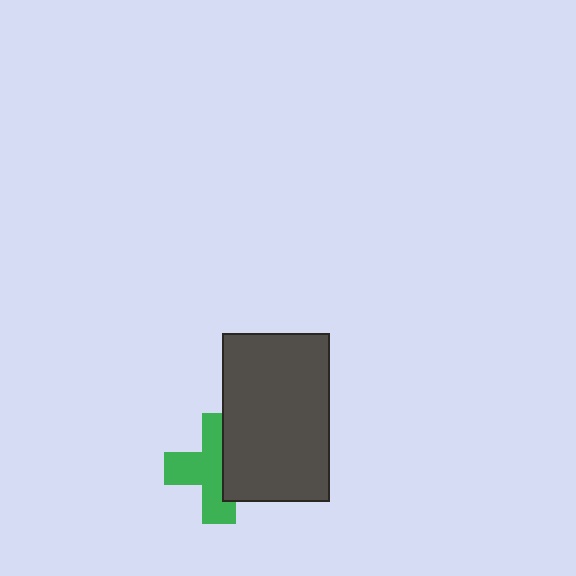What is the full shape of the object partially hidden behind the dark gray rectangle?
The partially hidden object is a green cross.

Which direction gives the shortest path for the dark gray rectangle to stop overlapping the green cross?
Moving right gives the shortest separation.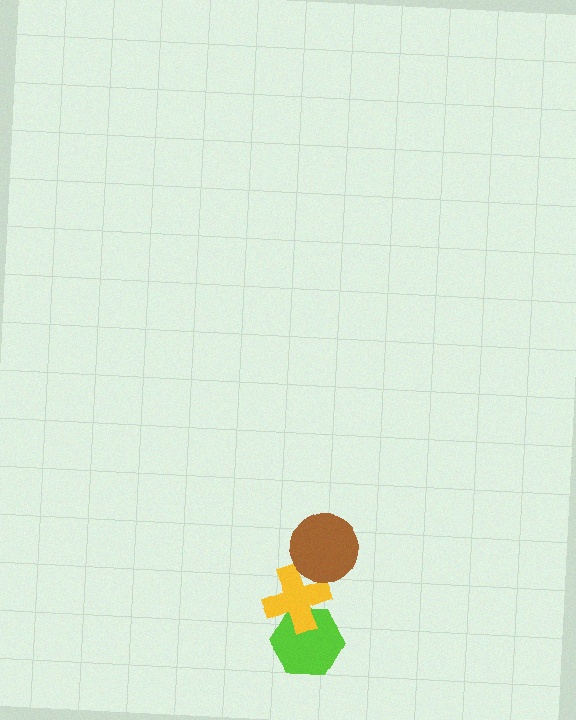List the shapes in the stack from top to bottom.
From top to bottom: the brown circle, the yellow cross, the lime hexagon.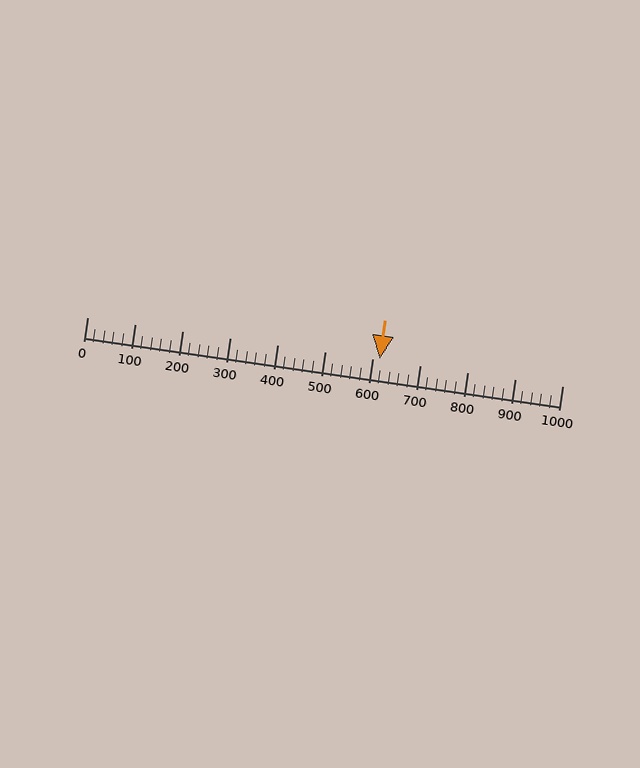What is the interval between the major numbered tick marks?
The major tick marks are spaced 100 units apart.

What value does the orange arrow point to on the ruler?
The orange arrow points to approximately 616.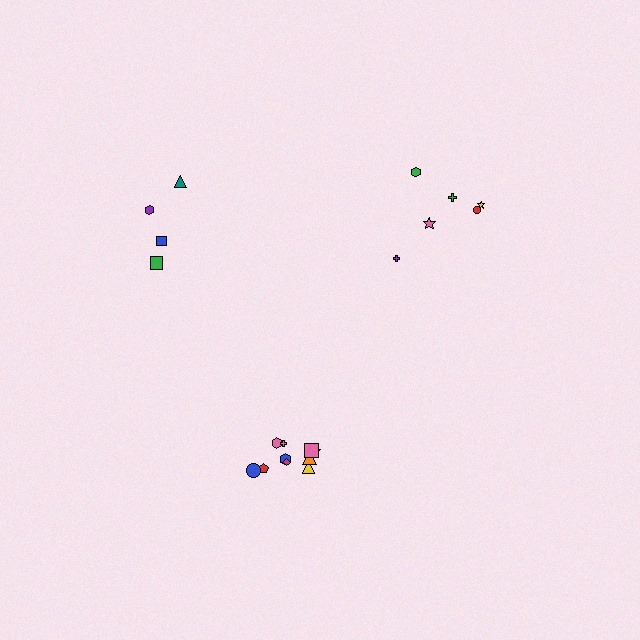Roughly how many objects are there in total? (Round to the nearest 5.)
Roughly 20 objects in total.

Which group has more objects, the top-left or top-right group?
The top-right group.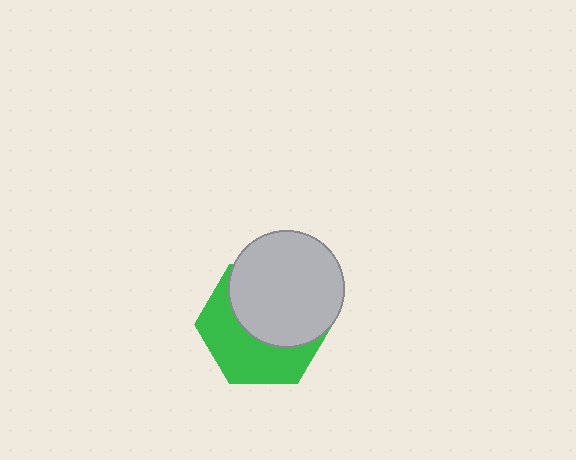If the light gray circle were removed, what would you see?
You would see the complete green hexagon.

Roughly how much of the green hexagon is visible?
About half of it is visible (roughly 46%).